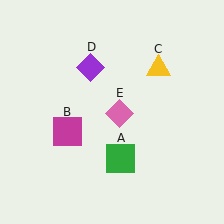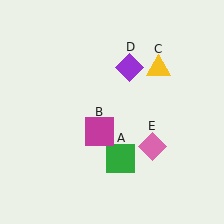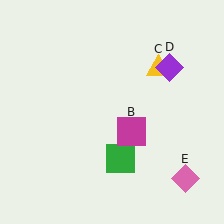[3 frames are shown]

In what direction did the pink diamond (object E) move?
The pink diamond (object E) moved down and to the right.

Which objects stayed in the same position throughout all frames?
Green square (object A) and yellow triangle (object C) remained stationary.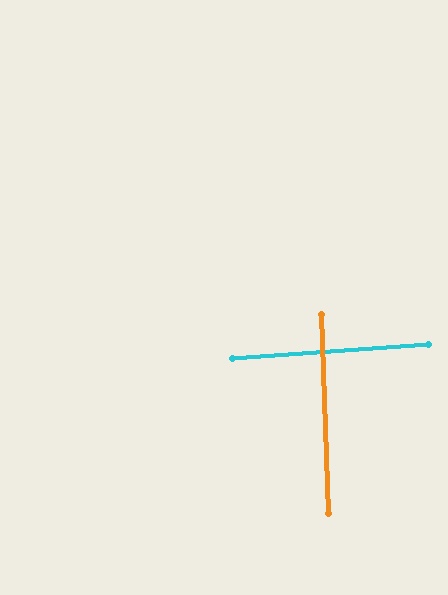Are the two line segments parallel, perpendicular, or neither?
Perpendicular — they meet at approximately 88°.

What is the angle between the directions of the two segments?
Approximately 88 degrees.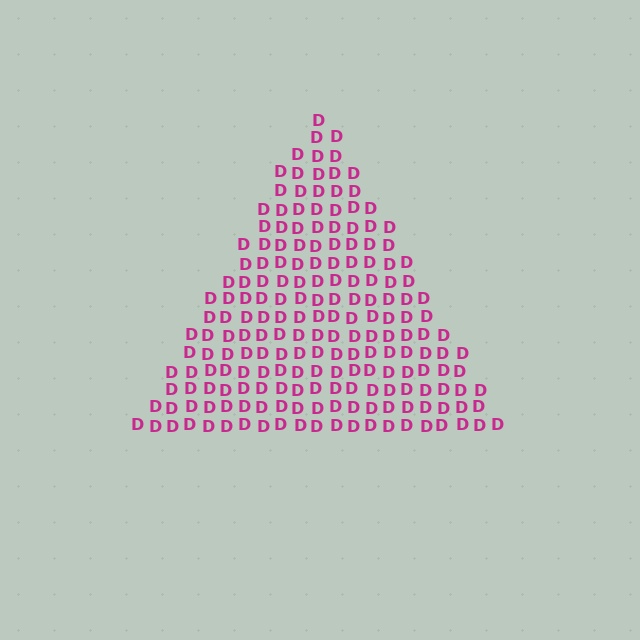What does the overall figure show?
The overall figure shows a triangle.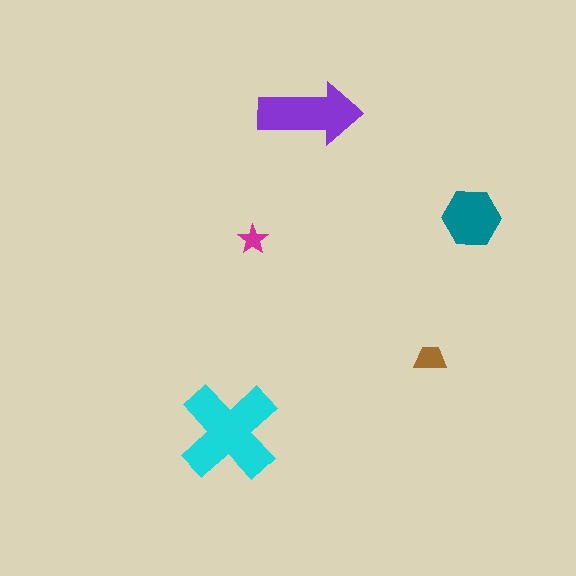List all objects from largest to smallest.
The cyan cross, the purple arrow, the teal hexagon, the brown trapezoid, the magenta star.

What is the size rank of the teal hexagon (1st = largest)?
3rd.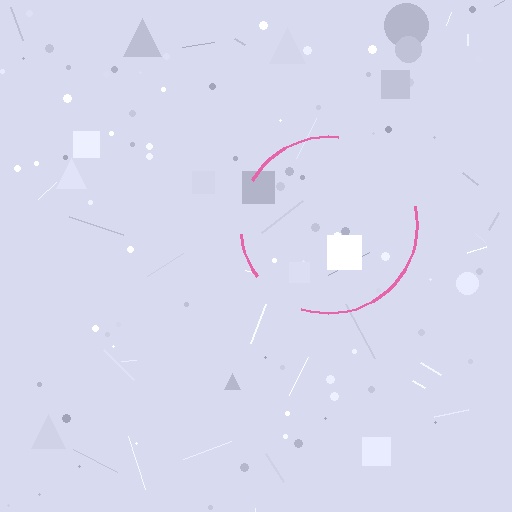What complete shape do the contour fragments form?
The contour fragments form a circle.